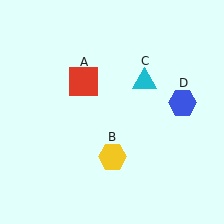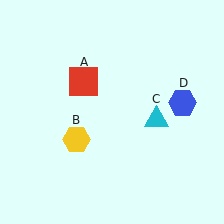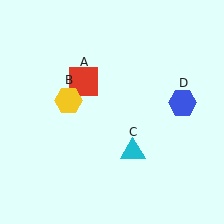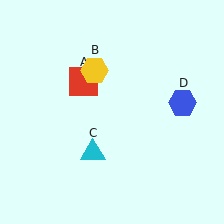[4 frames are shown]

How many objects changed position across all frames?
2 objects changed position: yellow hexagon (object B), cyan triangle (object C).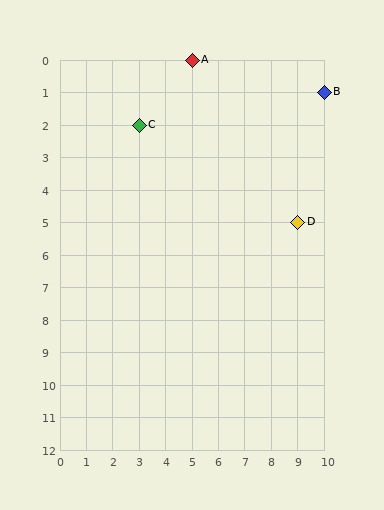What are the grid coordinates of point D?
Point D is at grid coordinates (9, 5).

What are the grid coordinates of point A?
Point A is at grid coordinates (5, 0).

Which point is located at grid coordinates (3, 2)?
Point C is at (3, 2).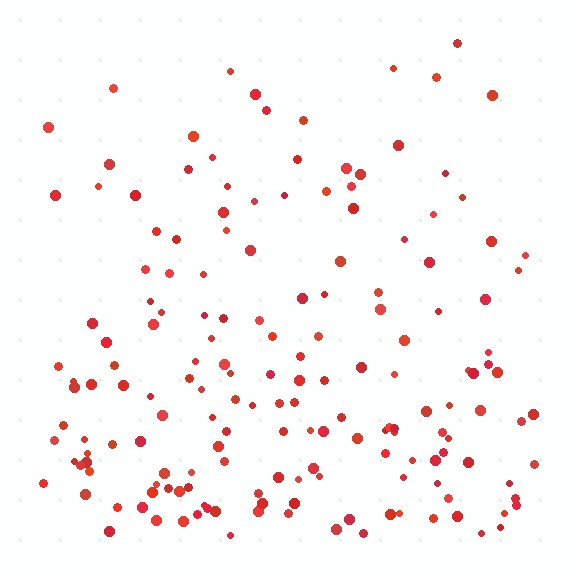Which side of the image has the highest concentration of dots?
The bottom.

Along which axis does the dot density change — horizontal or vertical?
Vertical.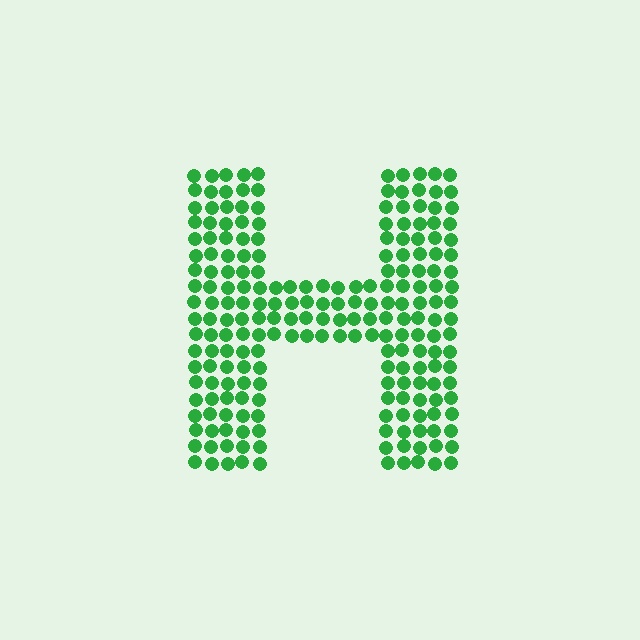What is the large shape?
The large shape is the letter H.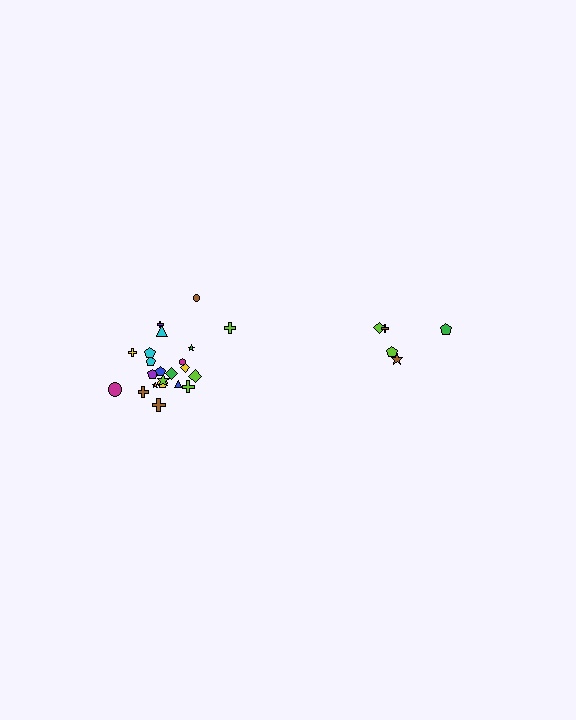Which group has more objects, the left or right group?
The left group.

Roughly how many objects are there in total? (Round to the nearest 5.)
Roughly 25 objects in total.